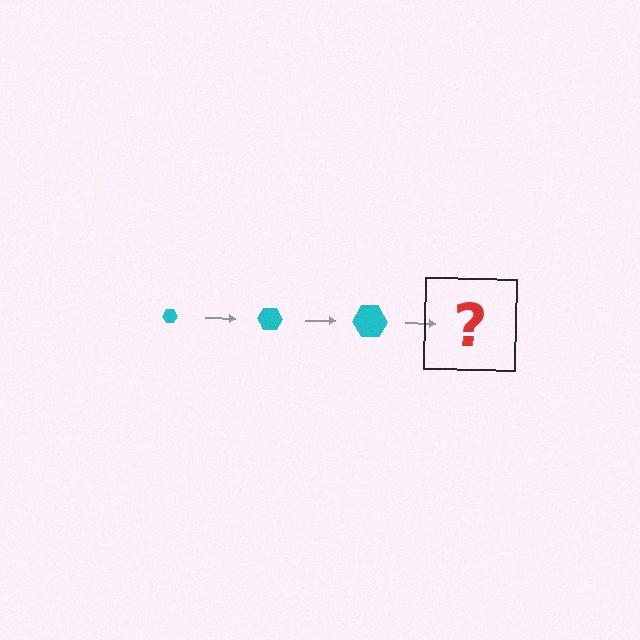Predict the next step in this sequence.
The next step is a cyan hexagon, larger than the previous one.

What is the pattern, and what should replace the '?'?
The pattern is that the hexagon gets progressively larger each step. The '?' should be a cyan hexagon, larger than the previous one.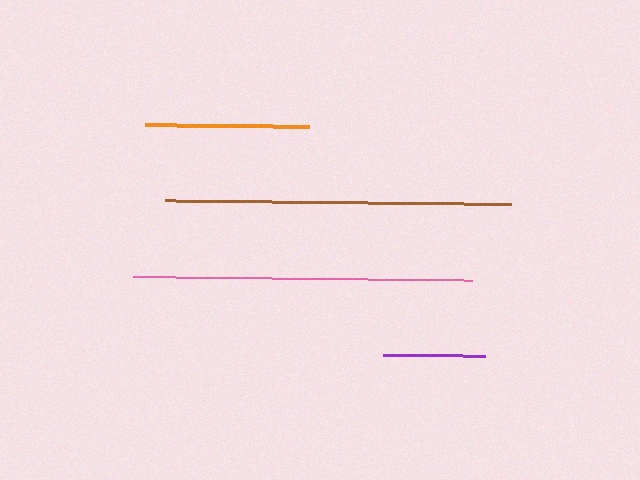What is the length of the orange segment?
The orange segment is approximately 164 pixels long.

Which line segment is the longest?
The brown line is the longest at approximately 346 pixels.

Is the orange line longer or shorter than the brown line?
The brown line is longer than the orange line.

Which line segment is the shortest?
The purple line is the shortest at approximately 103 pixels.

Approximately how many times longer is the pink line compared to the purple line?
The pink line is approximately 3.3 times the length of the purple line.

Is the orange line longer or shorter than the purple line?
The orange line is longer than the purple line.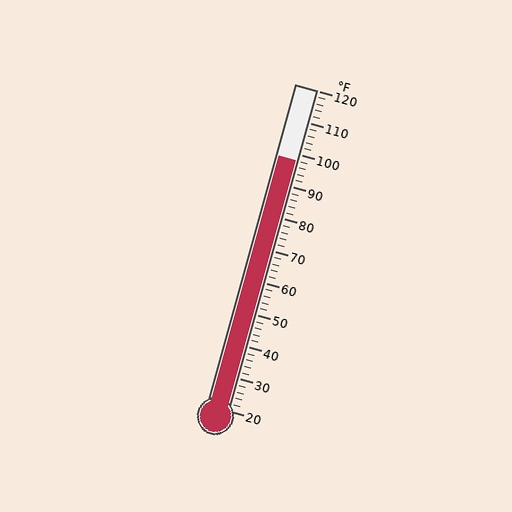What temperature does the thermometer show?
The thermometer shows approximately 98°F.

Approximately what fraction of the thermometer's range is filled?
The thermometer is filled to approximately 80% of its range.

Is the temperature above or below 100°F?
The temperature is below 100°F.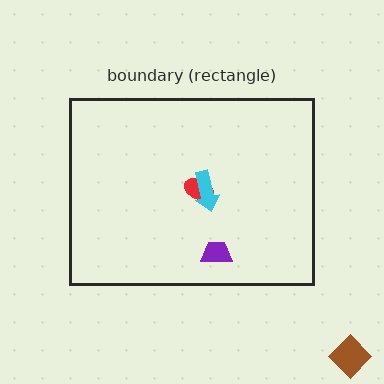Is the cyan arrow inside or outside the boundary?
Inside.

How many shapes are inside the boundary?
3 inside, 1 outside.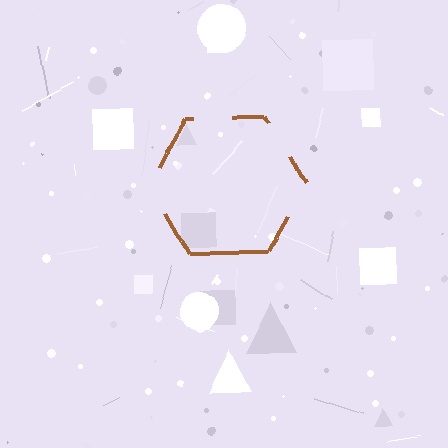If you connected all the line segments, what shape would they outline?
They would outline a hexagon.